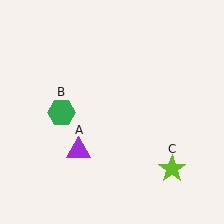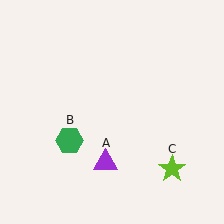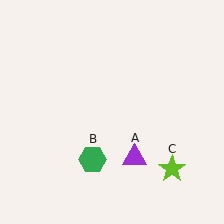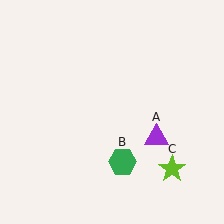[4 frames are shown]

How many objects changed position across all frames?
2 objects changed position: purple triangle (object A), green hexagon (object B).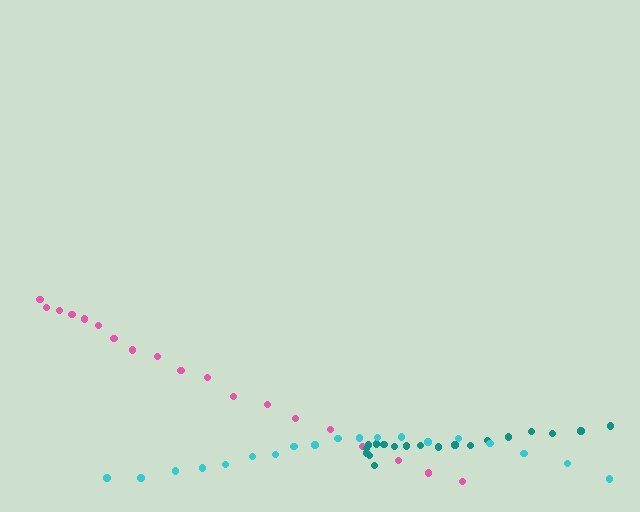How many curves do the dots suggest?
There are 3 distinct paths.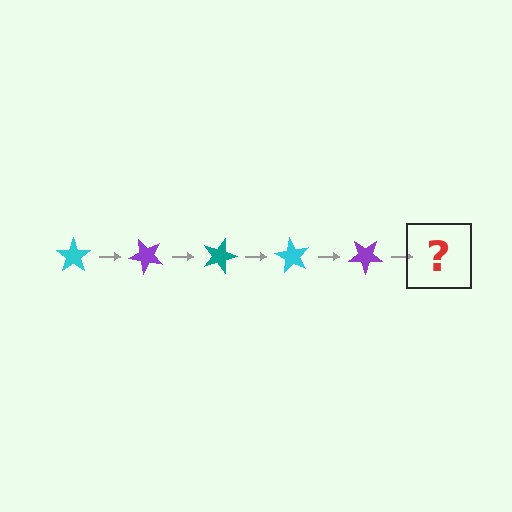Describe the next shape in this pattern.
It should be a teal star, rotated 225 degrees from the start.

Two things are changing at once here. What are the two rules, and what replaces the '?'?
The two rules are that it rotates 45 degrees each step and the color cycles through cyan, purple, and teal. The '?' should be a teal star, rotated 225 degrees from the start.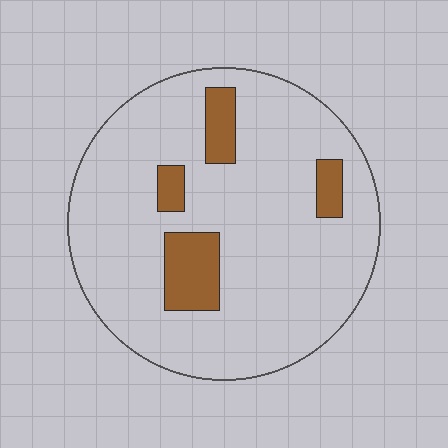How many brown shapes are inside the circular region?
4.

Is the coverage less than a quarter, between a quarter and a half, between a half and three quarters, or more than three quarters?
Less than a quarter.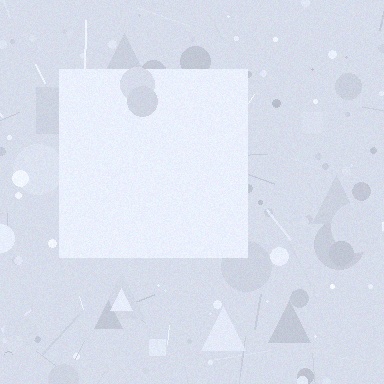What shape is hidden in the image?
A square is hidden in the image.